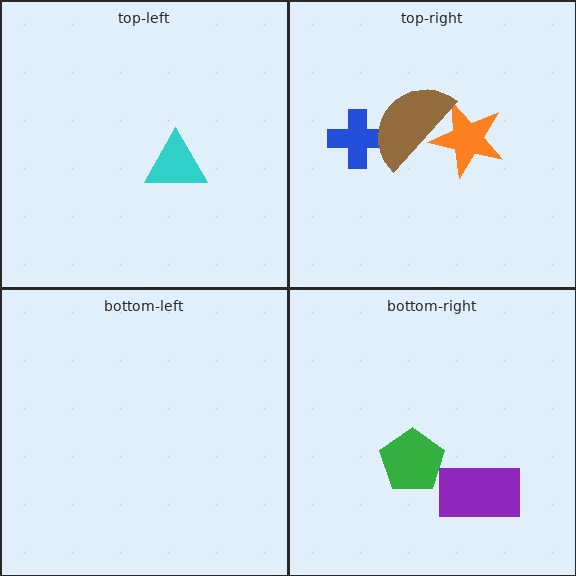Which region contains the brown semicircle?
The top-right region.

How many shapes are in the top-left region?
1.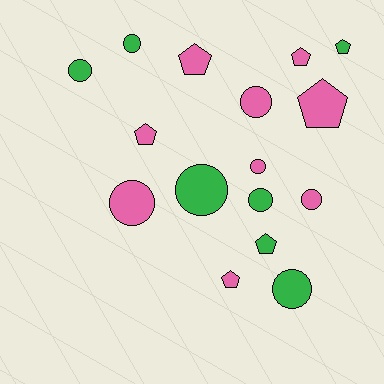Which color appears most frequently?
Pink, with 9 objects.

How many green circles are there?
There are 5 green circles.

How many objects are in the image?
There are 16 objects.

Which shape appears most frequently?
Circle, with 9 objects.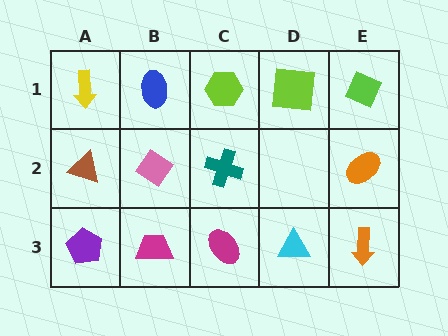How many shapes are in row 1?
5 shapes.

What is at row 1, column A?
A yellow arrow.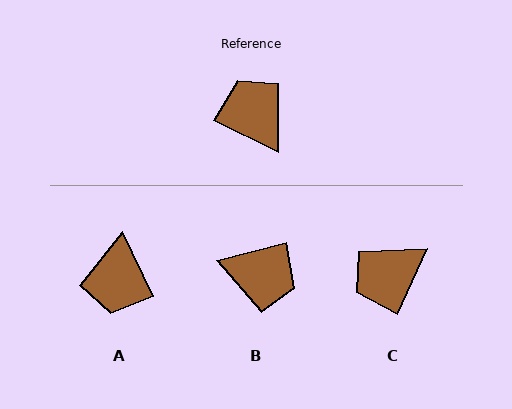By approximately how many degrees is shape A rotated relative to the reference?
Approximately 142 degrees counter-clockwise.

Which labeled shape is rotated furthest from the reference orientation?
A, about 142 degrees away.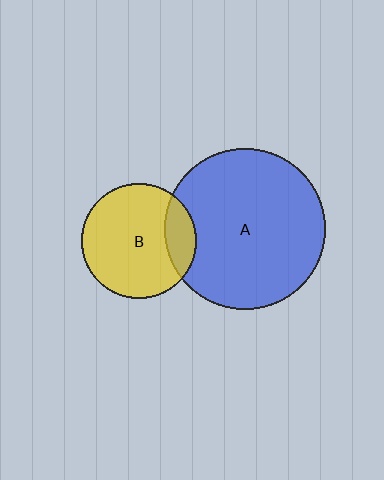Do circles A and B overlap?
Yes.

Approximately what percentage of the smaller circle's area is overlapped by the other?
Approximately 20%.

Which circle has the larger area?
Circle A (blue).